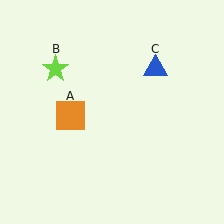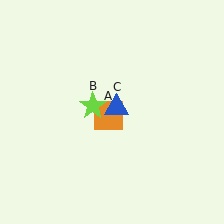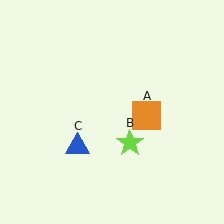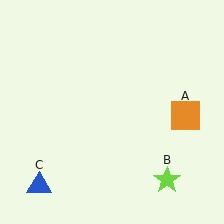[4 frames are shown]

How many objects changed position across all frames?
3 objects changed position: orange square (object A), lime star (object B), blue triangle (object C).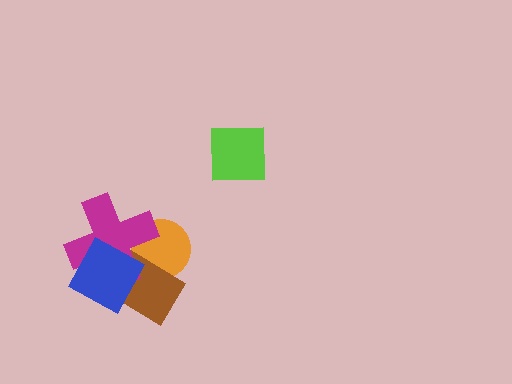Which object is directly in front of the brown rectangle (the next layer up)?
The magenta cross is directly in front of the brown rectangle.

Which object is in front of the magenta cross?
The blue diamond is in front of the magenta cross.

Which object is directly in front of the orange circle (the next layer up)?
The brown rectangle is directly in front of the orange circle.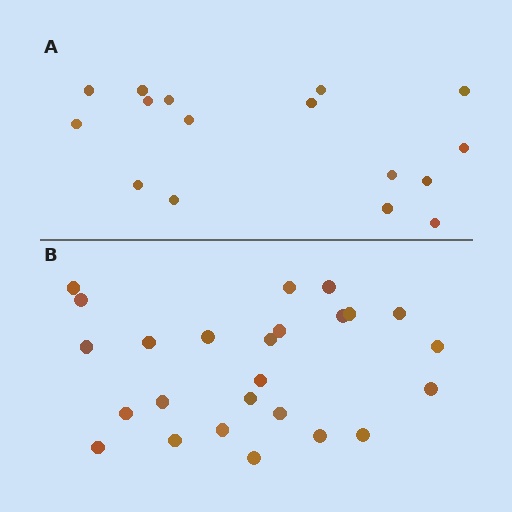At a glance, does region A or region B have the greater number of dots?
Region B (the bottom region) has more dots.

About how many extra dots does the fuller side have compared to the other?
Region B has roughly 8 or so more dots than region A.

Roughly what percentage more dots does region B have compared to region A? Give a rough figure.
About 55% more.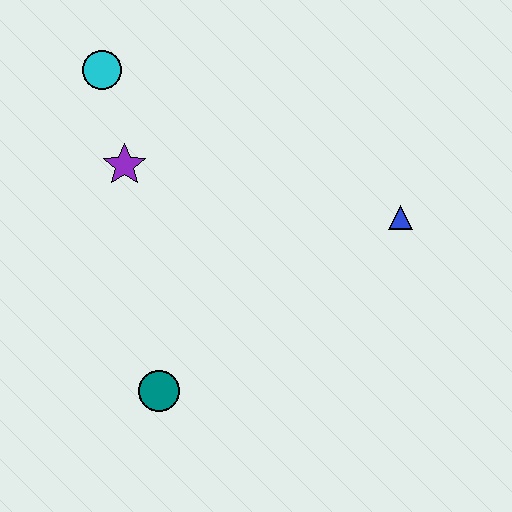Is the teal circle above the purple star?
No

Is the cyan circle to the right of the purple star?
No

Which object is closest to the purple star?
The cyan circle is closest to the purple star.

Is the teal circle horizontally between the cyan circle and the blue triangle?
Yes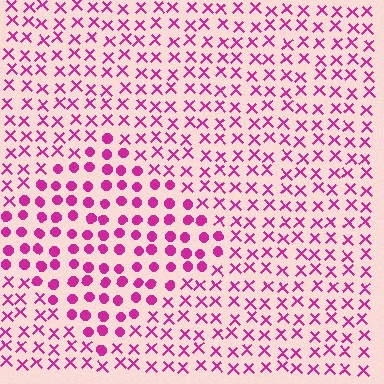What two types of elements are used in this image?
The image uses circles inside the diamond region and X marks outside it.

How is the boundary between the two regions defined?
The boundary is defined by a change in element shape: circles inside vs. X marks outside. All elements share the same color and spacing.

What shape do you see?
I see a diamond.